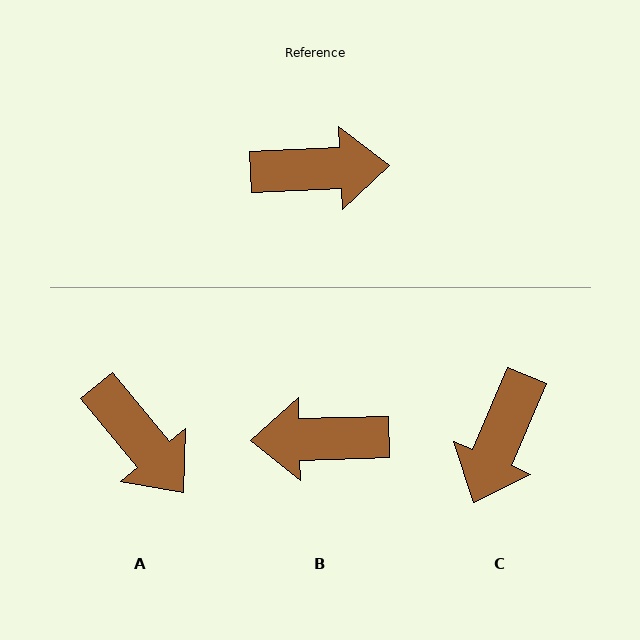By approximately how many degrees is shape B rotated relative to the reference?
Approximately 179 degrees counter-clockwise.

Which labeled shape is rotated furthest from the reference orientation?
B, about 179 degrees away.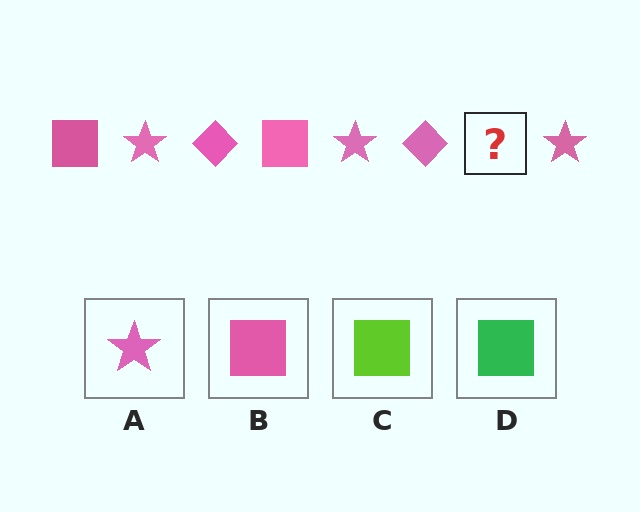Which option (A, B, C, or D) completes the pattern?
B.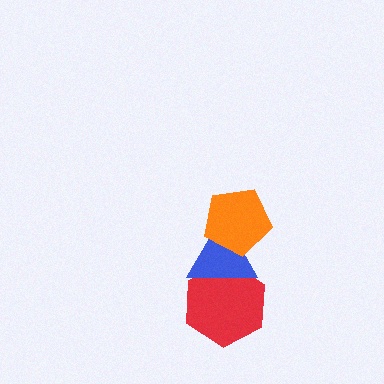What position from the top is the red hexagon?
The red hexagon is 3rd from the top.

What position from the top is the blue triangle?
The blue triangle is 2nd from the top.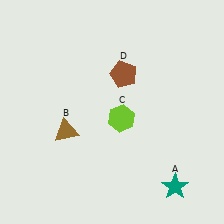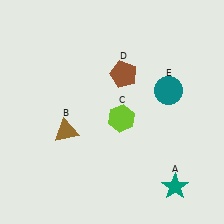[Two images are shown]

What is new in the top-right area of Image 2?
A teal circle (E) was added in the top-right area of Image 2.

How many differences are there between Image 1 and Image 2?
There is 1 difference between the two images.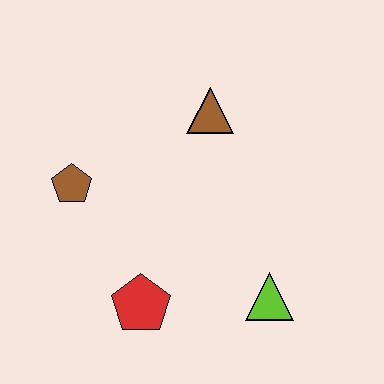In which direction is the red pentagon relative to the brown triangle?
The red pentagon is below the brown triangle.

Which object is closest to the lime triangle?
The red pentagon is closest to the lime triangle.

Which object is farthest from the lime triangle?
The brown pentagon is farthest from the lime triangle.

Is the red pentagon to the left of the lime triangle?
Yes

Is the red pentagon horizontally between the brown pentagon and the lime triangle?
Yes